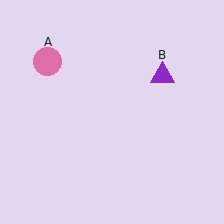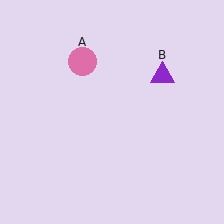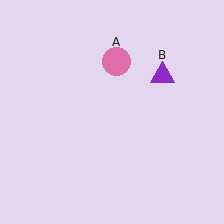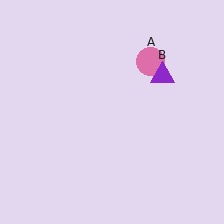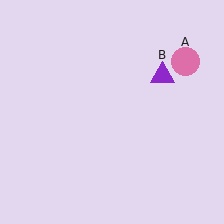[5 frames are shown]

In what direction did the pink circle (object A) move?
The pink circle (object A) moved right.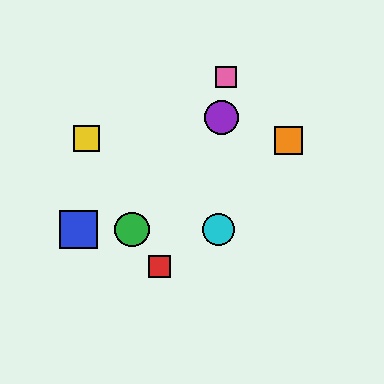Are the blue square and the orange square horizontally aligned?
No, the blue square is at y≈230 and the orange square is at y≈141.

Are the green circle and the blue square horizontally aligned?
Yes, both are at y≈230.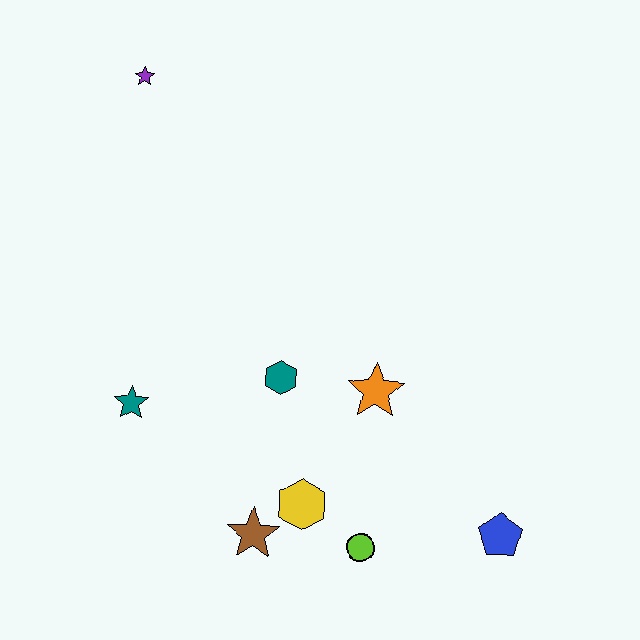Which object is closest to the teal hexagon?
The orange star is closest to the teal hexagon.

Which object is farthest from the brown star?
The purple star is farthest from the brown star.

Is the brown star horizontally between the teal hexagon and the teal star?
Yes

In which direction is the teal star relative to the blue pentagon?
The teal star is to the left of the blue pentagon.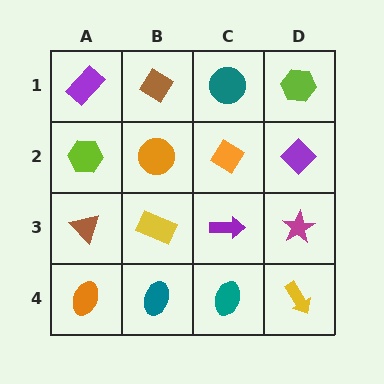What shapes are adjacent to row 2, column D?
A lime hexagon (row 1, column D), a magenta star (row 3, column D), an orange diamond (row 2, column C).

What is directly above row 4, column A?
A brown triangle.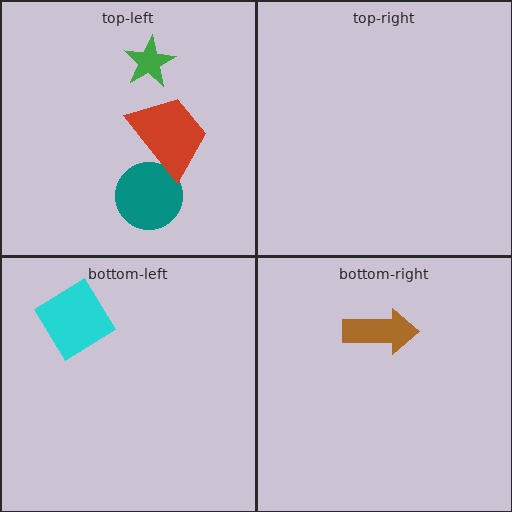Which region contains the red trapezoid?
The top-left region.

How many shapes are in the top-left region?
3.